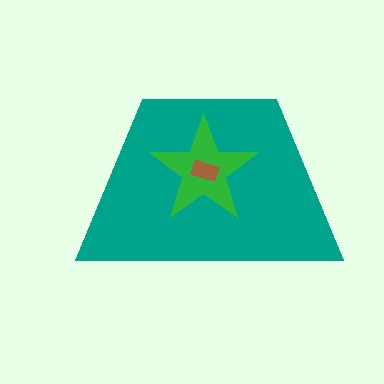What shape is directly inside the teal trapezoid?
The green star.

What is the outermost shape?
The teal trapezoid.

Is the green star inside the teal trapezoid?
Yes.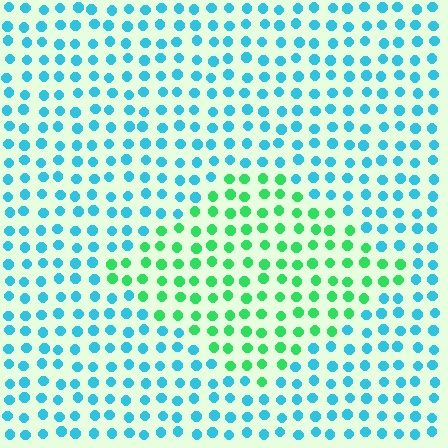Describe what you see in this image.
The image is filled with small cyan elements in a uniform arrangement. A diamond-shaped region is visible where the elements are tinted to a slightly different hue, forming a subtle color boundary.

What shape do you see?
I see a diamond.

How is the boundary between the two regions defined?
The boundary is defined purely by a slight shift in hue (about 53 degrees). Spacing, size, and orientation are identical on both sides.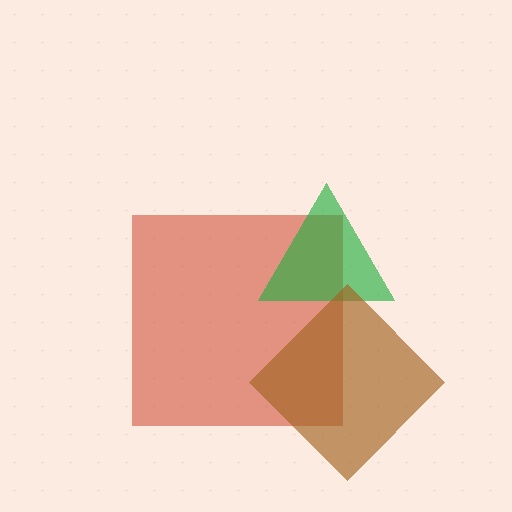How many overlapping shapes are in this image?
There are 3 overlapping shapes in the image.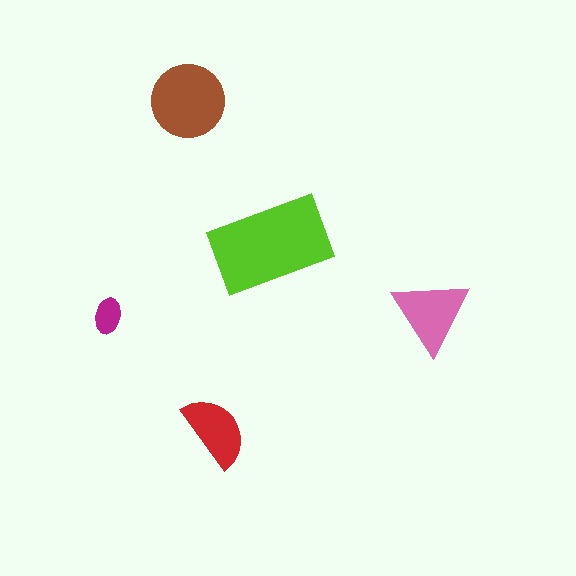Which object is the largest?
The lime rectangle.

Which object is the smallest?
The magenta ellipse.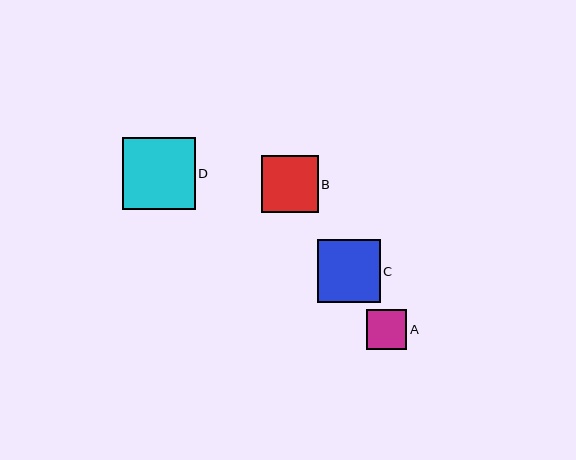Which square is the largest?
Square D is the largest with a size of approximately 73 pixels.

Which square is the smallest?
Square A is the smallest with a size of approximately 41 pixels.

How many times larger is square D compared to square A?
Square D is approximately 1.8 times the size of square A.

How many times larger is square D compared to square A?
Square D is approximately 1.8 times the size of square A.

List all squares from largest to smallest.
From largest to smallest: D, C, B, A.